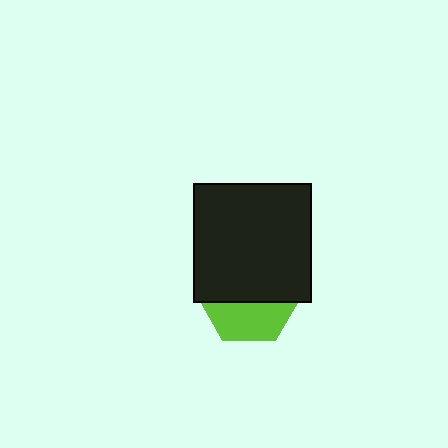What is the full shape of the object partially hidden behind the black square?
The partially hidden object is a lime hexagon.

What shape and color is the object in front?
The object in front is a black square.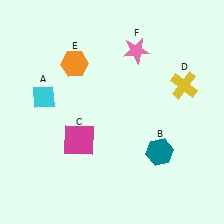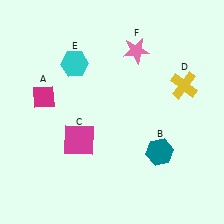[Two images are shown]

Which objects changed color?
A changed from cyan to magenta. E changed from orange to cyan.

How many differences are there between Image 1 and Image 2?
There are 2 differences between the two images.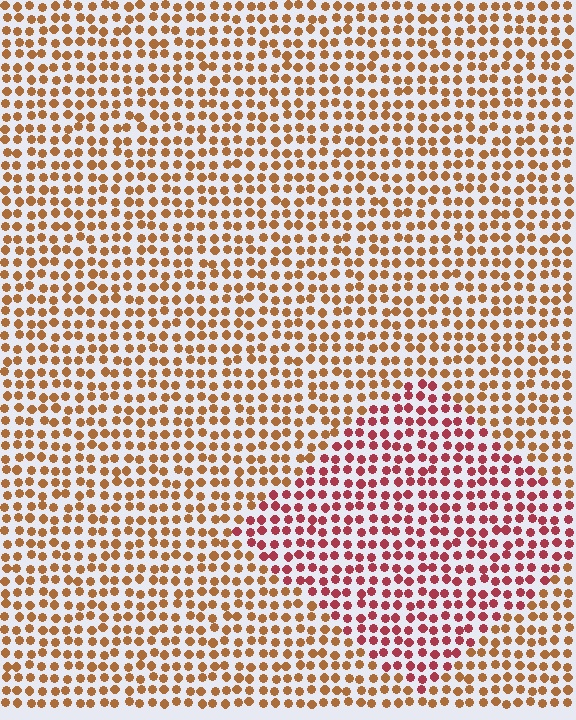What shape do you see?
I see a diamond.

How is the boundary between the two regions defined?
The boundary is defined purely by a slight shift in hue (about 39 degrees). Spacing, size, and orientation are identical on both sides.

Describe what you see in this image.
The image is filled with small brown elements in a uniform arrangement. A diamond-shaped region is visible where the elements are tinted to a slightly different hue, forming a subtle color boundary.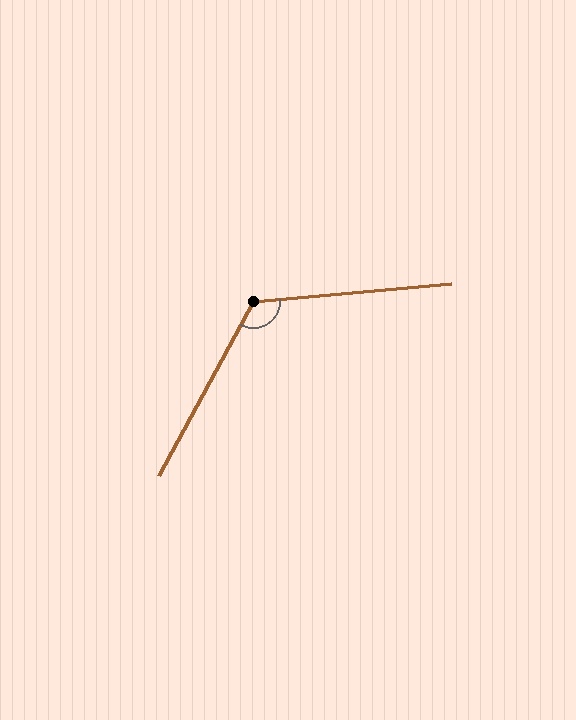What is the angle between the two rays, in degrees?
Approximately 123 degrees.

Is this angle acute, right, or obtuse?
It is obtuse.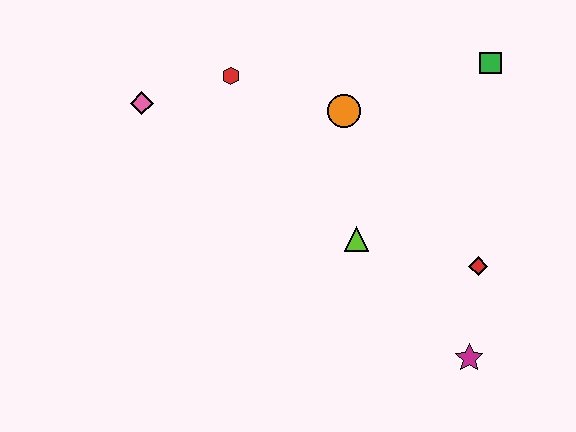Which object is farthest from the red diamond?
The pink diamond is farthest from the red diamond.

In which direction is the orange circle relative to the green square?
The orange circle is to the left of the green square.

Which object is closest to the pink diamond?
The red hexagon is closest to the pink diamond.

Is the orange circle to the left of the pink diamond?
No